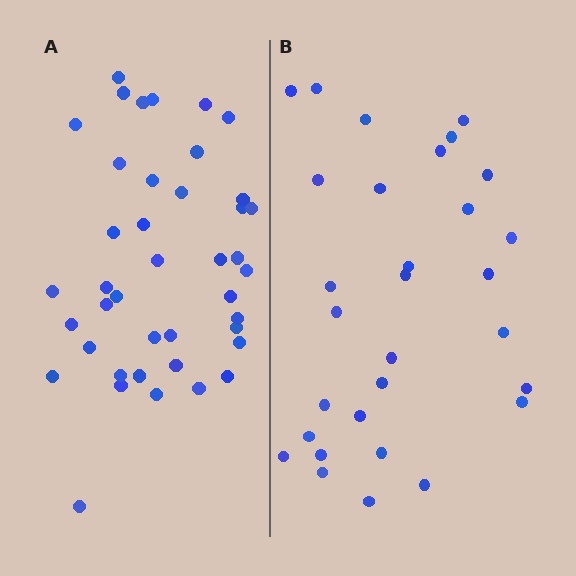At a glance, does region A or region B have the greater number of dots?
Region A (the left region) has more dots.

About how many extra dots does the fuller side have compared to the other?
Region A has roughly 12 or so more dots than region B.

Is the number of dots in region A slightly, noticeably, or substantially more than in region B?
Region A has noticeably more, but not dramatically so. The ratio is roughly 1.4 to 1.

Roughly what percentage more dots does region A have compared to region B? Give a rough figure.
About 35% more.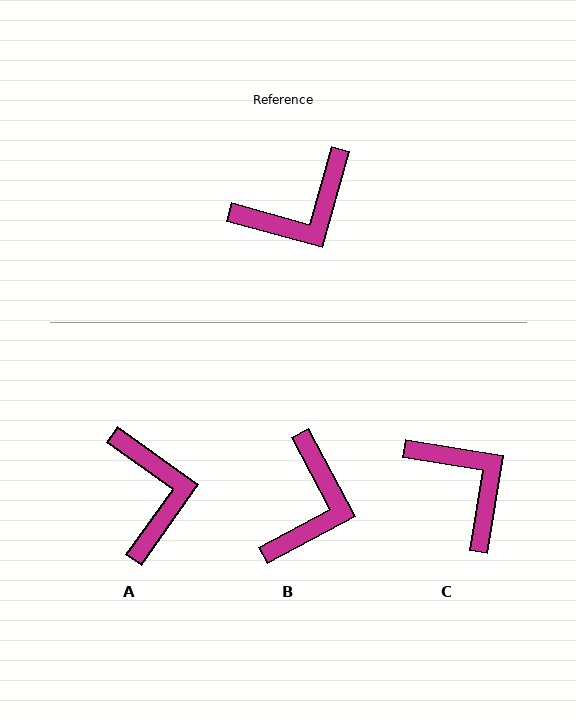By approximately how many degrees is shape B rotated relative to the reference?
Approximately 44 degrees counter-clockwise.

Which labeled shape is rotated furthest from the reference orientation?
C, about 96 degrees away.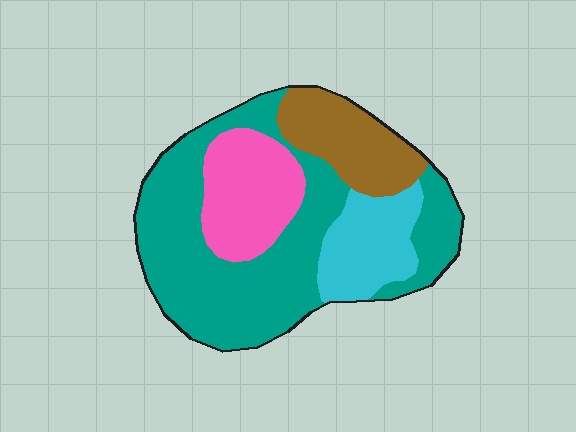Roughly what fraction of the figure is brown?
Brown takes up about one sixth (1/6) of the figure.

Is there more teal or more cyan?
Teal.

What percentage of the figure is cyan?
Cyan covers roughly 15% of the figure.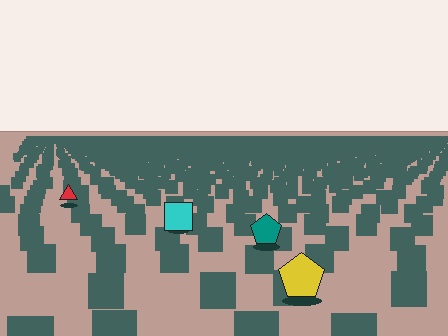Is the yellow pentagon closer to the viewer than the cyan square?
Yes. The yellow pentagon is closer — you can tell from the texture gradient: the ground texture is coarser near it.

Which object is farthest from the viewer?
The red triangle is farthest from the viewer. It appears smaller and the ground texture around it is denser.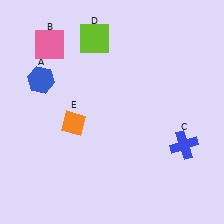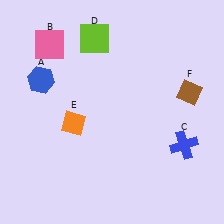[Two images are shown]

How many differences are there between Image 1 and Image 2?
There is 1 difference between the two images.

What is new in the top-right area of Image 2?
A brown diamond (F) was added in the top-right area of Image 2.